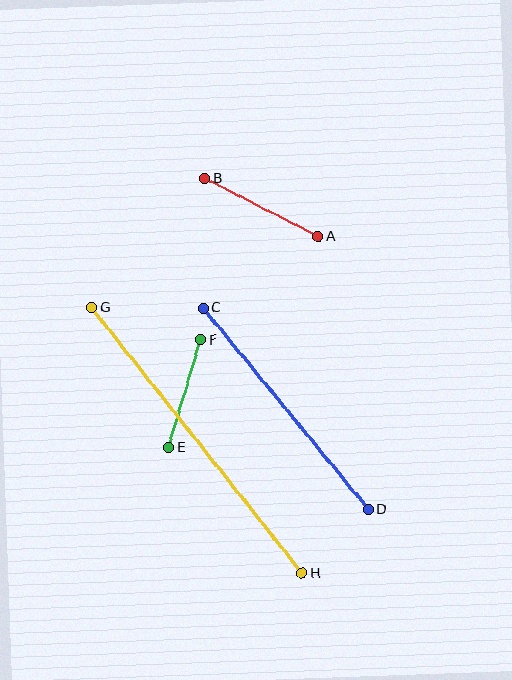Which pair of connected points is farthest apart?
Points G and H are farthest apart.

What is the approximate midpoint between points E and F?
The midpoint is at approximately (185, 394) pixels.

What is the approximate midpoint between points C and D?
The midpoint is at approximately (286, 409) pixels.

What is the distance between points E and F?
The distance is approximately 112 pixels.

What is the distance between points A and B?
The distance is approximately 127 pixels.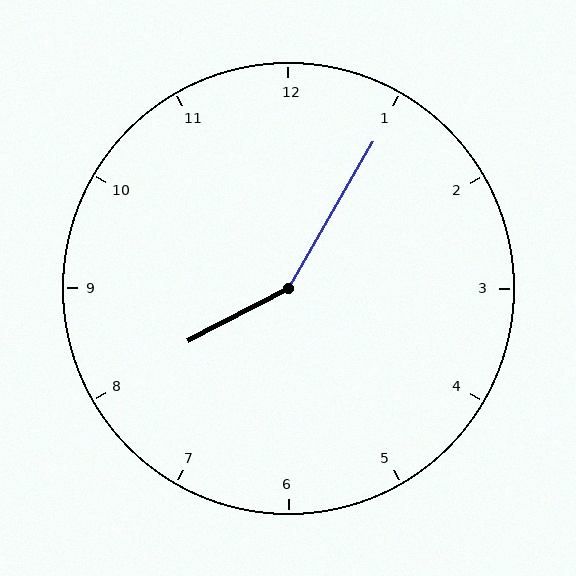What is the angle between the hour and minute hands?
Approximately 148 degrees.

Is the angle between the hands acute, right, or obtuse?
It is obtuse.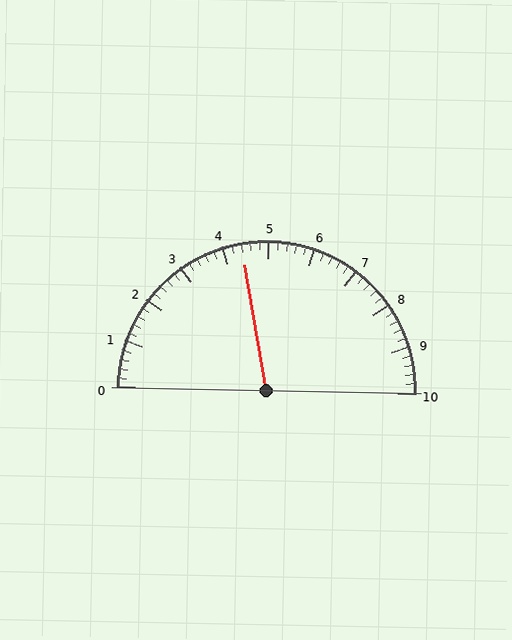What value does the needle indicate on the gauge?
The needle indicates approximately 4.4.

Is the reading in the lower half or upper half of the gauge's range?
The reading is in the lower half of the range (0 to 10).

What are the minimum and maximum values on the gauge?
The gauge ranges from 0 to 10.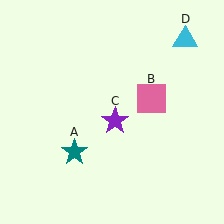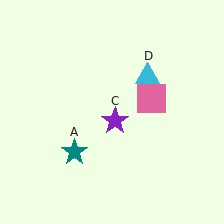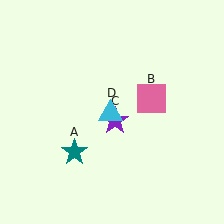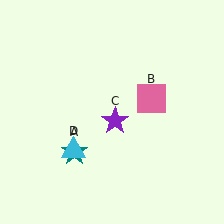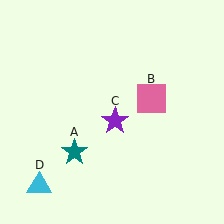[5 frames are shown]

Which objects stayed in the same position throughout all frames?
Teal star (object A) and pink square (object B) and purple star (object C) remained stationary.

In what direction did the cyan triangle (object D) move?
The cyan triangle (object D) moved down and to the left.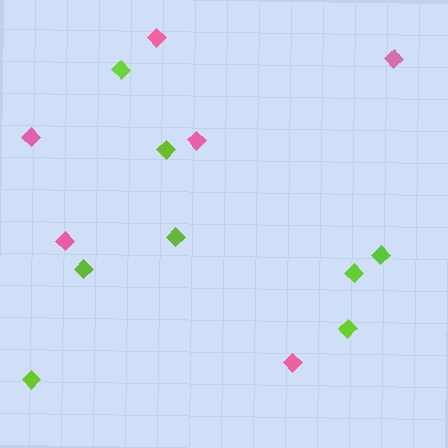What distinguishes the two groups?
There are 2 groups: one group of lime diamonds (8) and one group of pink diamonds (6).